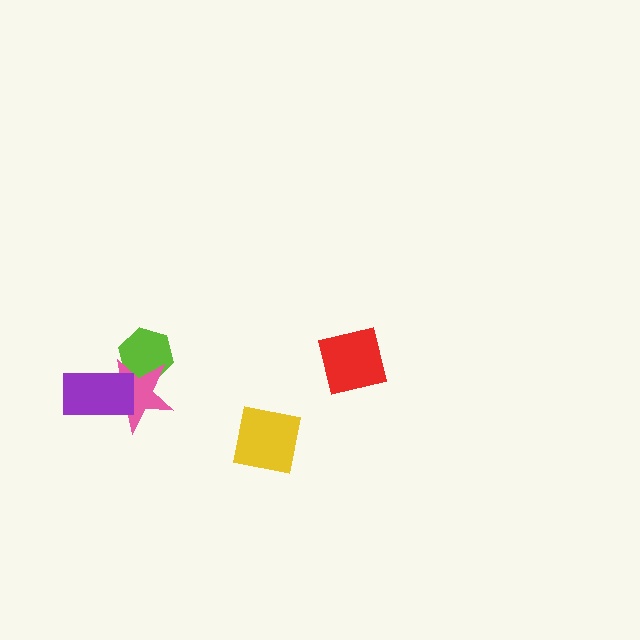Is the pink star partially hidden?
Yes, it is partially covered by another shape.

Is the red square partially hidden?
No, no other shape covers it.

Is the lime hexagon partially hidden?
Yes, it is partially covered by another shape.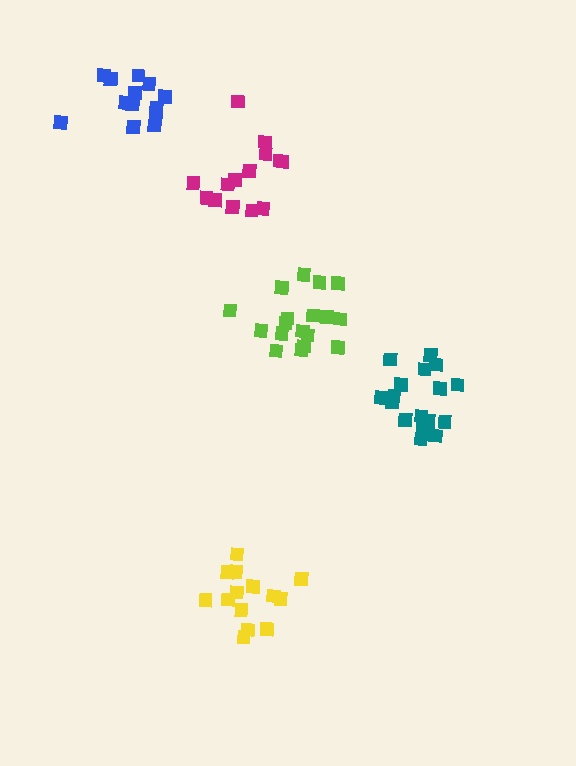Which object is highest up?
The blue cluster is topmost.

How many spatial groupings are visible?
There are 5 spatial groupings.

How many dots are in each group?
Group 1: 19 dots, Group 2: 18 dots, Group 3: 14 dots, Group 4: 14 dots, Group 5: 13 dots (78 total).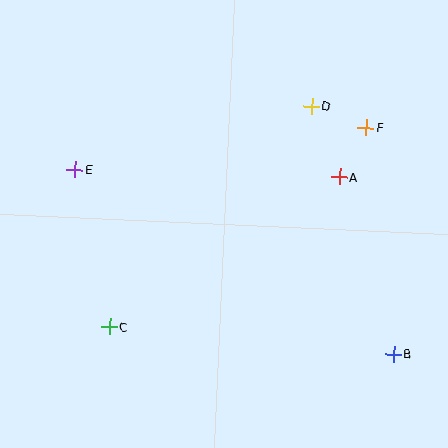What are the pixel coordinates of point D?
Point D is at (311, 106).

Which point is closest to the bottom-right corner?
Point B is closest to the bottom-right corner.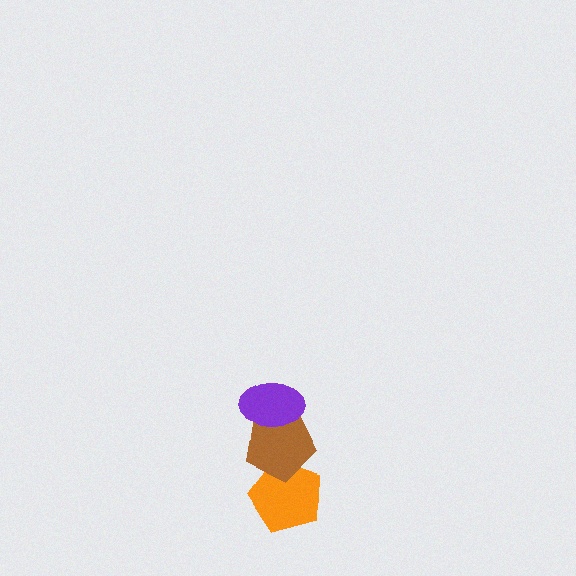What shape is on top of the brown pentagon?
The purple ellipse is on top of the brown pentagon.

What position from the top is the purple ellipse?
The purple ellipse is 1st from the top.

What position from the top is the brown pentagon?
The brown pentagon is 2nd from the top.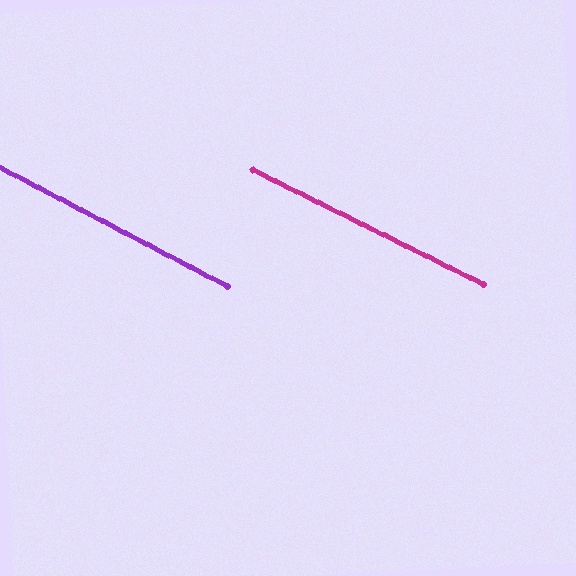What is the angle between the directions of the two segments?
Approximately 1 degree.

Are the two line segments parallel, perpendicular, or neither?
Parallel — their directions differ by only 1.3°.